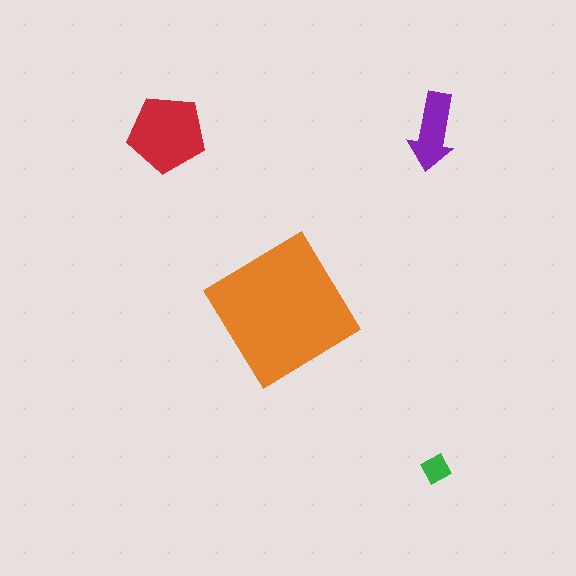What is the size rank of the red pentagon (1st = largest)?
2nd.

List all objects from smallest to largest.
The green diamond, the purple arrow, the red pentagon, the orange diamond.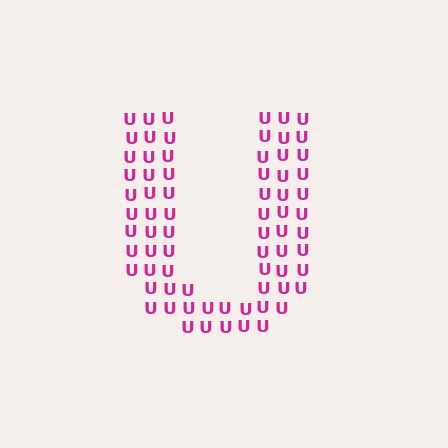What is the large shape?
The large shape is the letter U.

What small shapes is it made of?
It is made of small letter U's.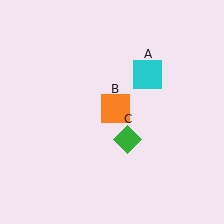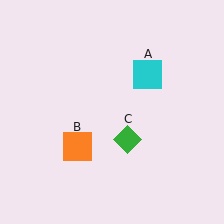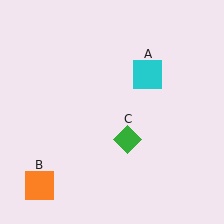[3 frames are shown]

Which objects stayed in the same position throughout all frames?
Cyan square (object A) and green diamond (object C) remained stationary.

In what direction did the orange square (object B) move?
The orange square (object B) moved down and to the left.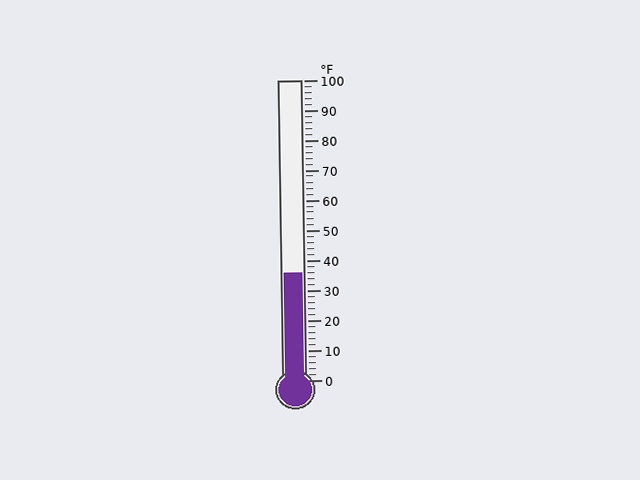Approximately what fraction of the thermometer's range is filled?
The thermometer is filled to approximately 35% of its range.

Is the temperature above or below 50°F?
The temperature is below 50°F.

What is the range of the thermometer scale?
The thermometer scale ranges from 0°F to 100°F.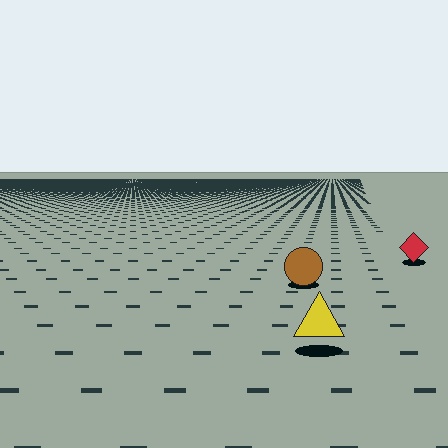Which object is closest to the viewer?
The yellow triangle is closest. The texture marks near it are larger and more spread out.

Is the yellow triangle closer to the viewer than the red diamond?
Yes. The yellow triangle is closer — you can tell from the texture gradient: the ground texture is coarser near it.